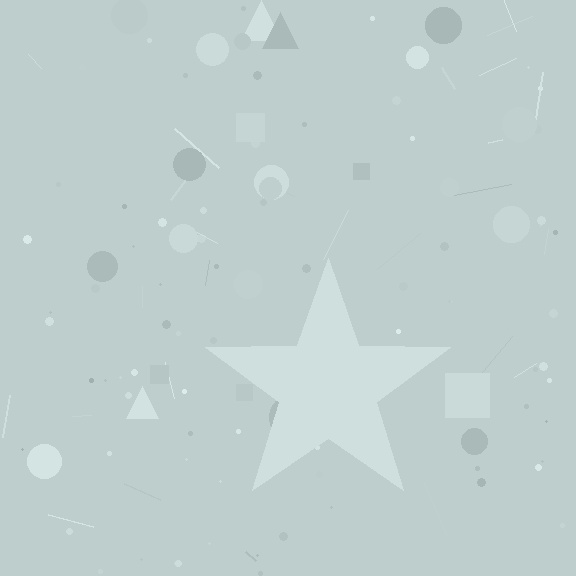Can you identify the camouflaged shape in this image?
The camouflaged shape is a star.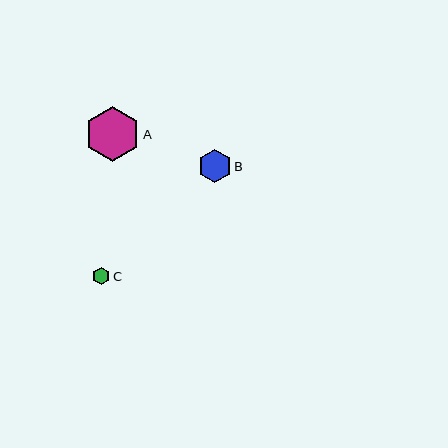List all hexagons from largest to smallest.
From largest to smallest: A, B, C.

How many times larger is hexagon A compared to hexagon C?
Hexagon A is approximately 3.2 times the size of hexagon C.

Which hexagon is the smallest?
Hexagon C is the smallest with a size of approximately 17 pixels.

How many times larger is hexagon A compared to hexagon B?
Hexagon A is approximately 1.7 times the size of hexagon B.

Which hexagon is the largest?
Hexagon A is the largest with a size of approximately 55 pixels.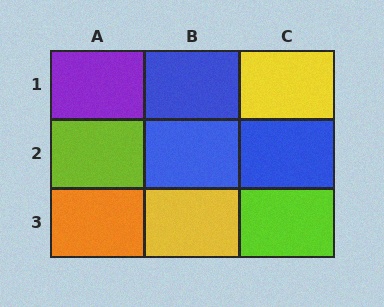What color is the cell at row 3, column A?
Orange.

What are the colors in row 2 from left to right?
Lime, blue, blue.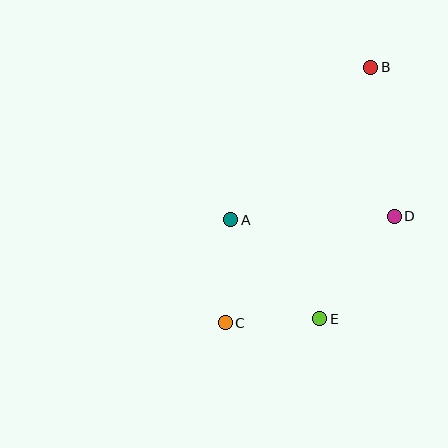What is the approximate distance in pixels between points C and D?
The distance between C and D is approximately 200 pixels.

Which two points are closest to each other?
Points C and E are closest to each other.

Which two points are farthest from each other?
Points B and C are farthest from each other.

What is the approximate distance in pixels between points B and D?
The distance between B and D is approximately 151 pixels.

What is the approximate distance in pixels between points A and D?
The distance between A and D is approximately 163 pixels.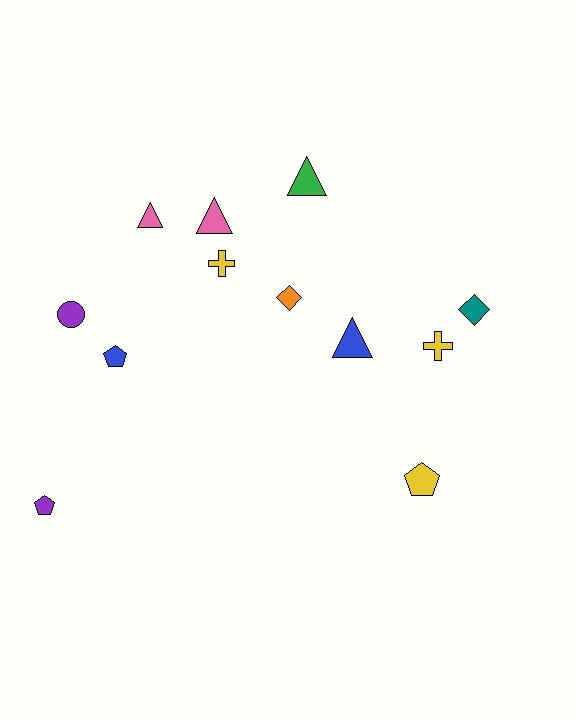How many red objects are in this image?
There are no red objects.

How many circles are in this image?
There is 1 circle.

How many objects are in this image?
There are 12 objects.